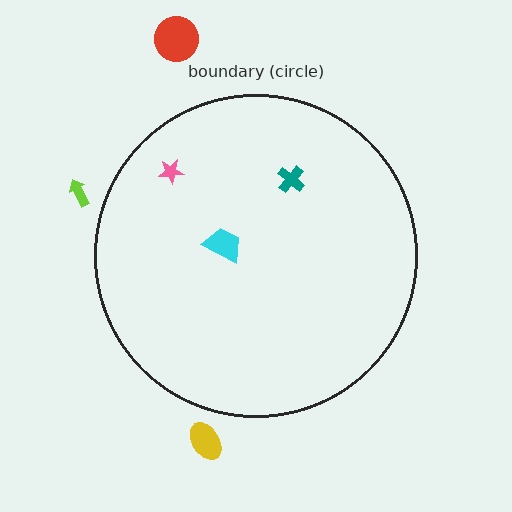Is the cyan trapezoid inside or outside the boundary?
Inside.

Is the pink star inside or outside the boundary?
Inside.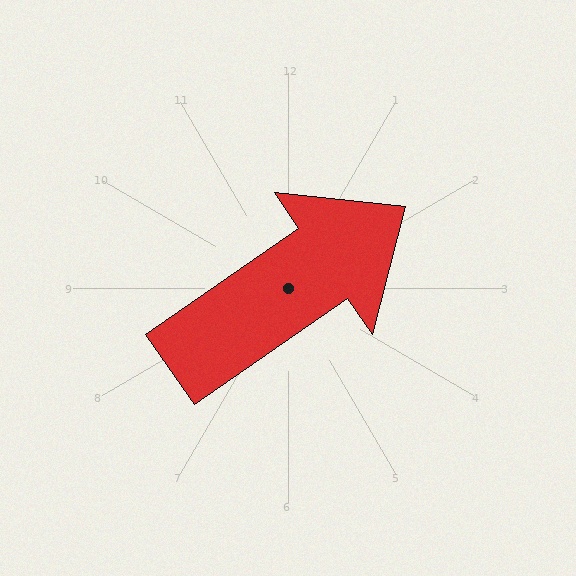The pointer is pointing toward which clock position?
Roughly 2 o'clock.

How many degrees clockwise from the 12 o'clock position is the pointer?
Approximately 55 degrees.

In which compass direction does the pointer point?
Northeast.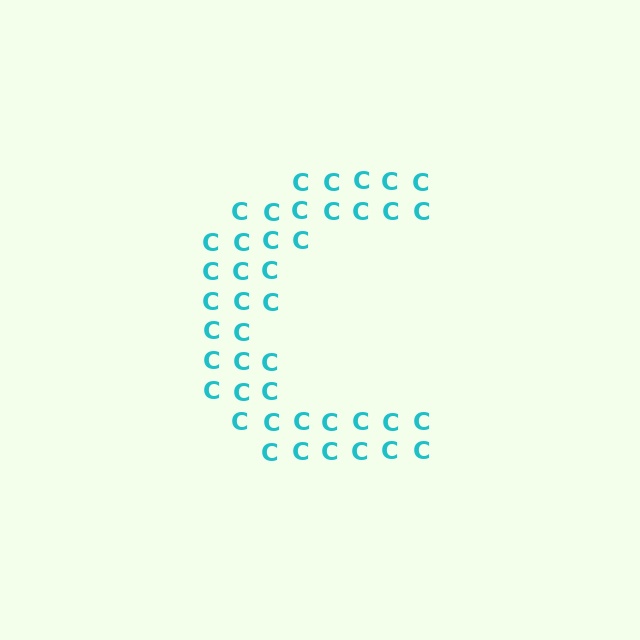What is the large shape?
The large shape is the letter C.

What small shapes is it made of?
It is made of small letter C's.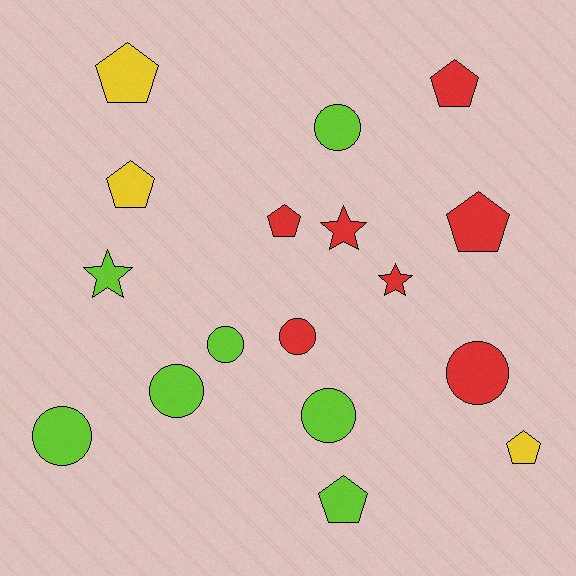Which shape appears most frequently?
Circle, with 7 objects.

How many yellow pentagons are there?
There are 3 yellow pentagons.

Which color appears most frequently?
Red, with 7 objects.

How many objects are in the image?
There are 17 objects.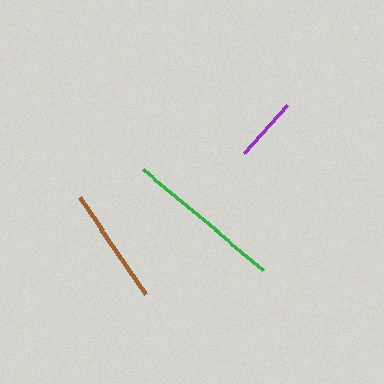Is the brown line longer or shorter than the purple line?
The brown line is longer than the purple line.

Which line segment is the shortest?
The purple line is the shortest at approximately 64 pixels.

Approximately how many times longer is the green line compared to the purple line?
The green line is approximately 2.4 times the length of the purple line.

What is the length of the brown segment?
The brown segment is approximately 119 pixels long.